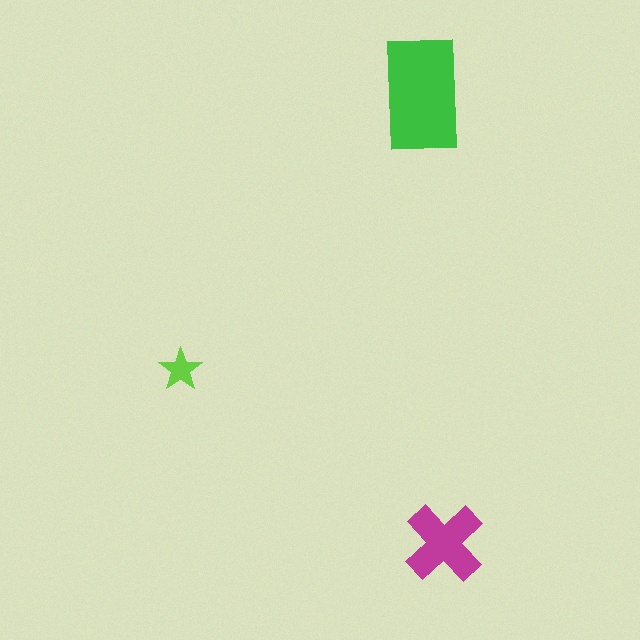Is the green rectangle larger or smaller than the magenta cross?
Larger.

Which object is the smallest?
The lime star.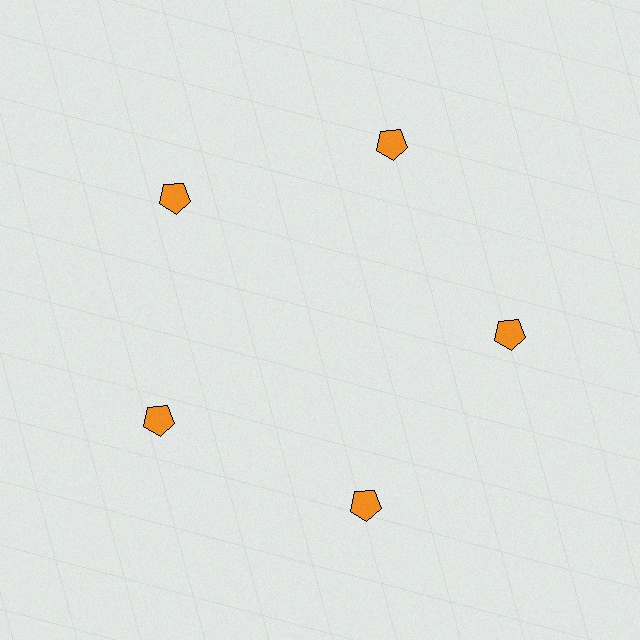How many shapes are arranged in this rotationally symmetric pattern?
There are 5 shapes, arranged in 5 groups of 1.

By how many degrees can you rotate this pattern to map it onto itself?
The pattern maps onto itself every 72 degrees of rotation.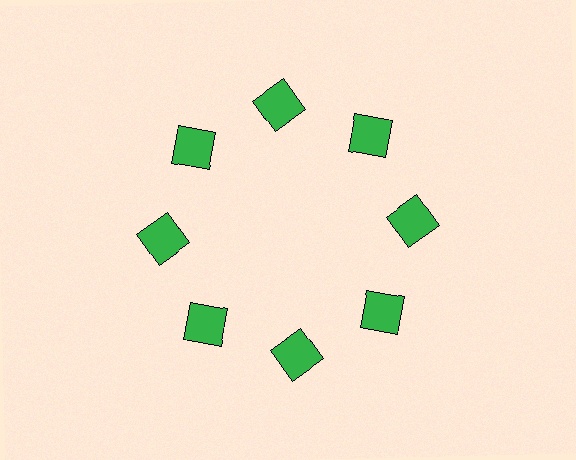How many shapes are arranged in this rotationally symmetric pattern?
There are 8 shapes, arranged in 8 groups of 1.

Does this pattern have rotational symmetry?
Yes, this pattern has 8-fold rotational symmetry. It looks the same after rotating 45 degrees around the center.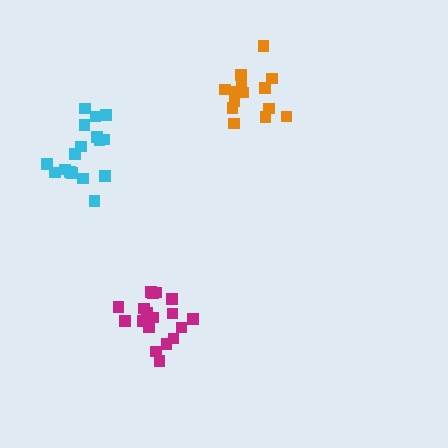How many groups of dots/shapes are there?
There are 3 groups.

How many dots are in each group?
Group 1: 18 dots, Group 2: 14 dots, Group 3: 17 dots (49 total).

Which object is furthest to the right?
The orange cluster is rightmost.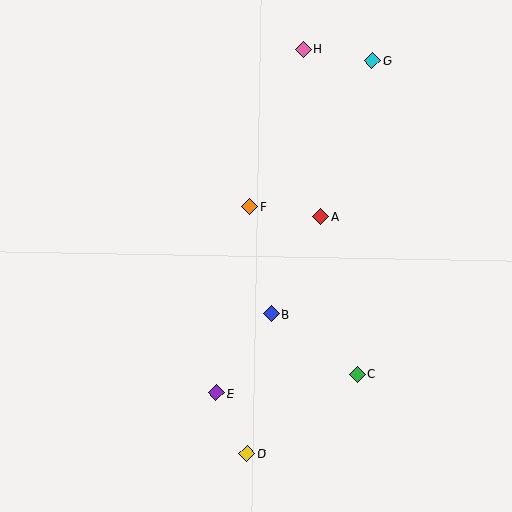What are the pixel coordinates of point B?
Point B is at (271, 314).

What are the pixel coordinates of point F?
Point F is at (250, 207).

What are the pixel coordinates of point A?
Point A is at (321, 217).